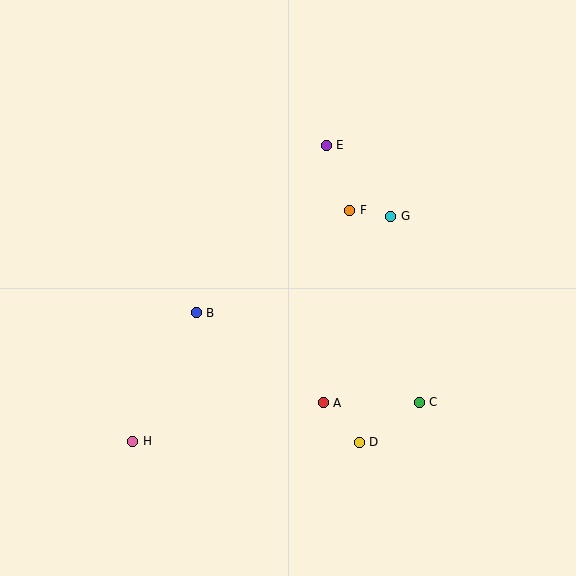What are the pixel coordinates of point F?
Point F is at (350, 210).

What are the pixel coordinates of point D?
Point D is at (359, 442).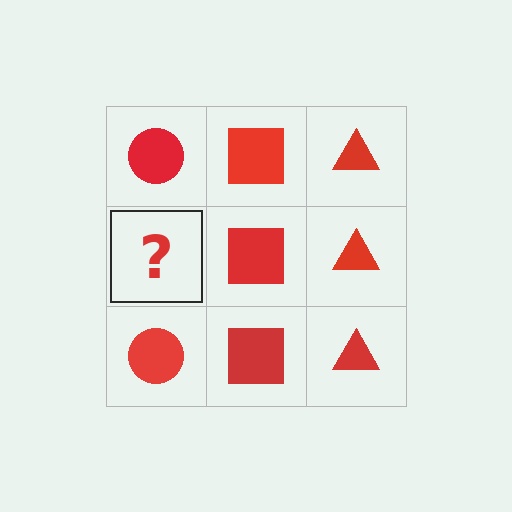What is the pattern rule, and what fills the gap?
The rule is that each column has a consistent shape. The gap should be filled with a red circle.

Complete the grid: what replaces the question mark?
The question mark should be replaced with a red circle.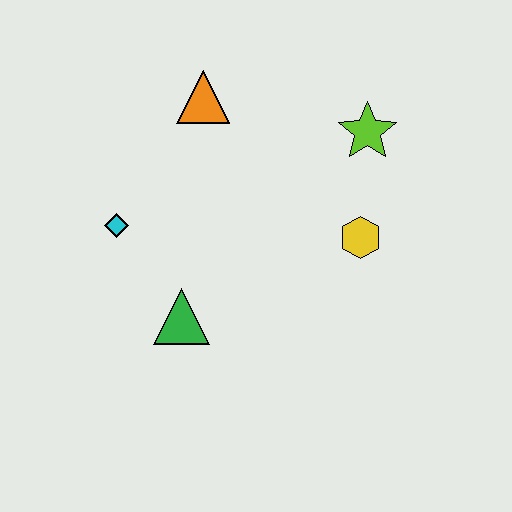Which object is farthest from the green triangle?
The lime star is farthest from the green triangle.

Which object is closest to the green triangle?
The cyan diamond is closest to the green triangle.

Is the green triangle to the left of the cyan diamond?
No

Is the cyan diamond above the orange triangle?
No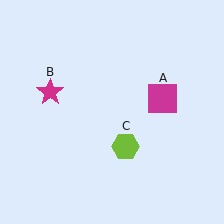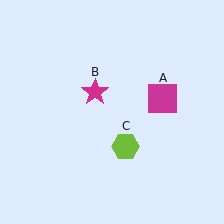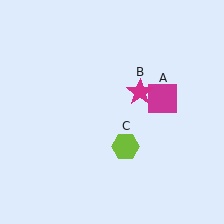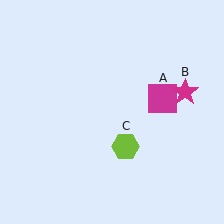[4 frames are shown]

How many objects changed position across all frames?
1 object changed position: magenta star (object B).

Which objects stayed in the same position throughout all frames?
Magenta square (object A) and lime hexagon (object C) remained stationary.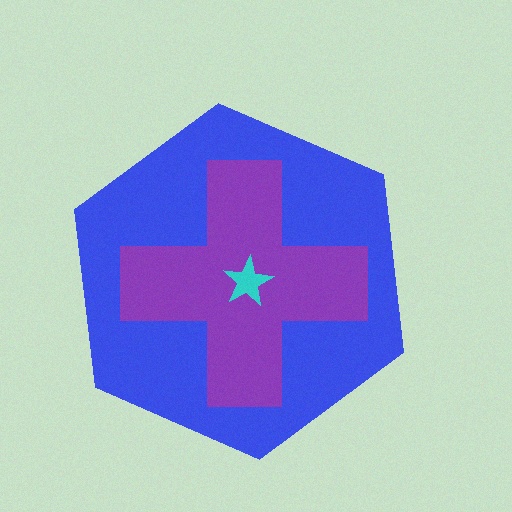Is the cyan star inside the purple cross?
Yes.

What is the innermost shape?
The cyan star.